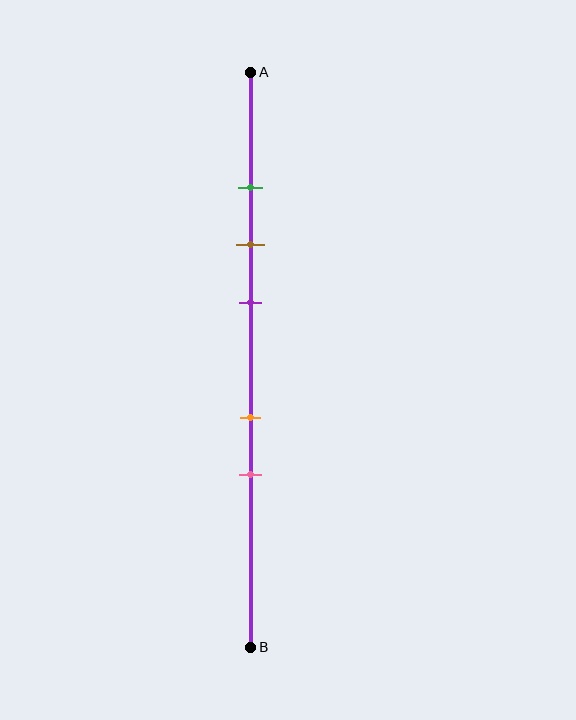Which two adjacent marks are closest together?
The green and brown marks are the closest adjacent pair.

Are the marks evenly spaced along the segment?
No, the marks are not evenly spaced.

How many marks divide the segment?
There are 5 marks dividing the segment.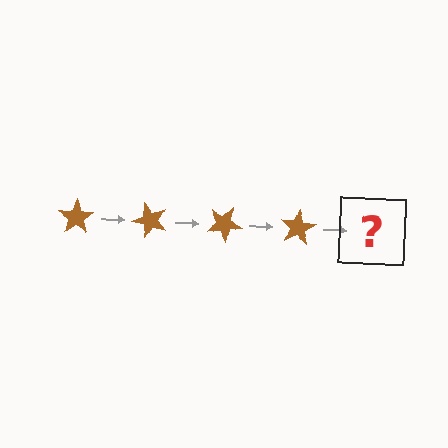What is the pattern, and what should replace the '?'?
The pattern is that the star rotates 50 degrees each step. The '?' should be a brown star rotated 200 degrees.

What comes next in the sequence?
The next element should be a brown star rotated 200 degrees.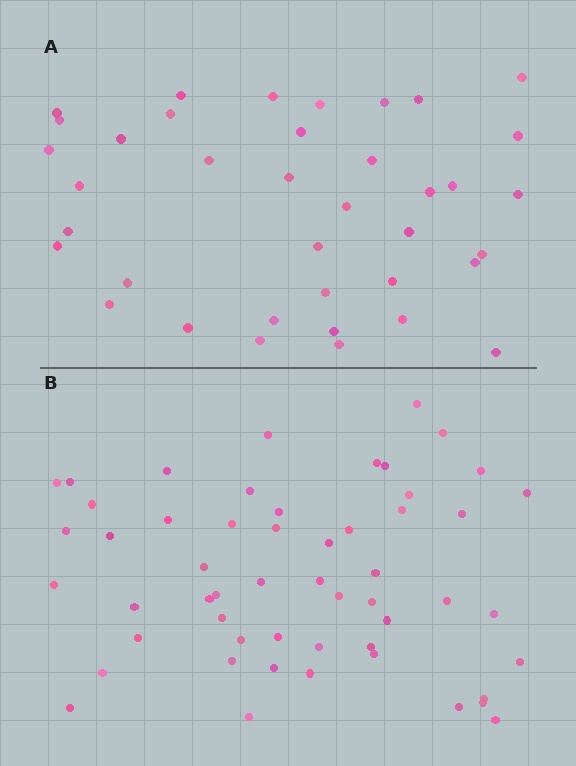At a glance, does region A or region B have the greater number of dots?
Region B (the bottom region) has more dots.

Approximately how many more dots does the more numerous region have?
Region B has approximately 15 more dots than region A.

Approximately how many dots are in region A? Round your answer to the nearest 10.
About 40 dots. (The exact count is 38, which rounds to 40.)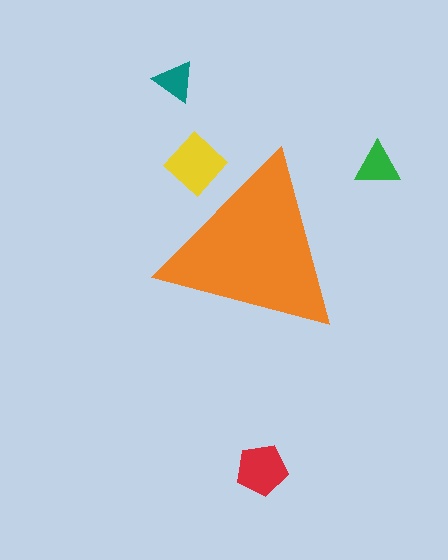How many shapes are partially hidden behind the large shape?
1 shape is partially hidden.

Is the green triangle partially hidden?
No, the green triangle is fully visible.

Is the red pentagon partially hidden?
No, the red pentagon is fully visible.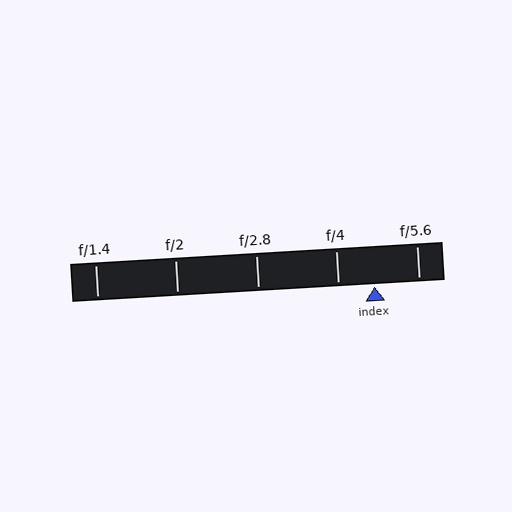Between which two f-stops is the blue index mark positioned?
The index mark is between f/4 and f/5.6.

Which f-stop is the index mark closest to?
The index mark is closest to f/4.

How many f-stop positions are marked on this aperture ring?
There are 5 f-stop positions marked.